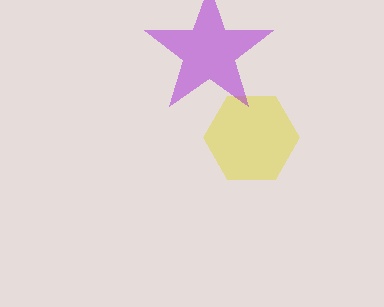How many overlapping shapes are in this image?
There are 2 overlapping shapes in the image.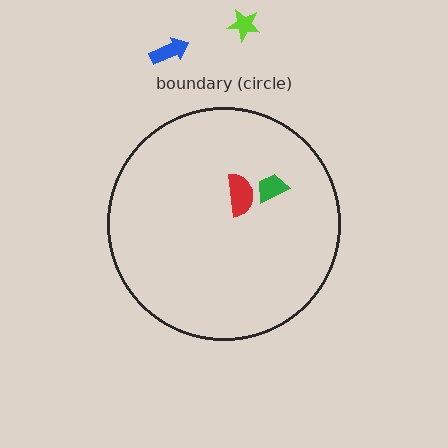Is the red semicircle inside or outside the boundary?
Inside.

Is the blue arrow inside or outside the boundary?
Outside.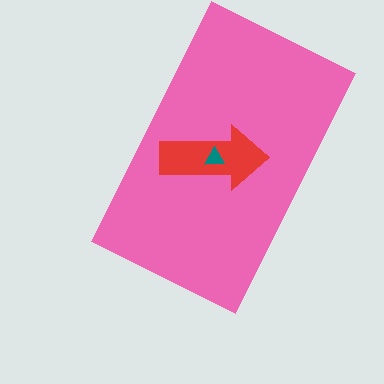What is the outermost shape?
The pink rectangle.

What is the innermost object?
The teal triangle.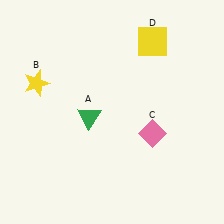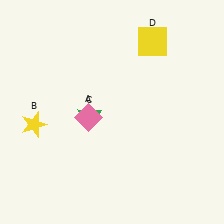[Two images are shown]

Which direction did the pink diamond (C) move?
The pink diamond (C) moved left.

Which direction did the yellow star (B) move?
The yellow star (B) moved down.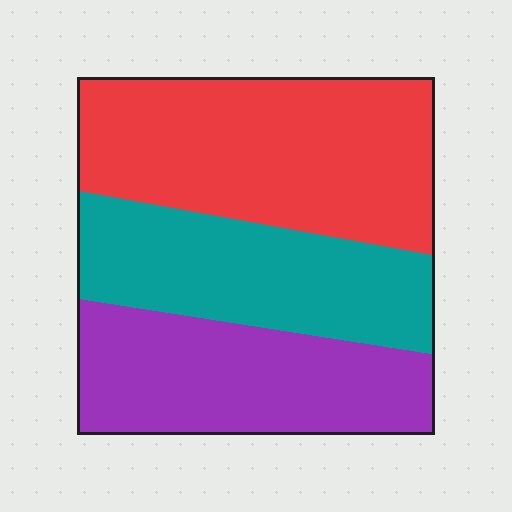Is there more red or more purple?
Red.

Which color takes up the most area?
Red, at roughly 40%.